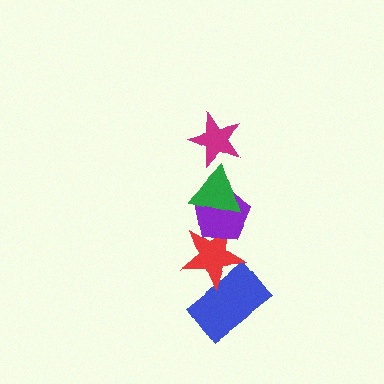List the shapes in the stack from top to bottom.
From top to bottom: the magenta star, the green triangle, the purple pentagon, the red star, the blue rectangle.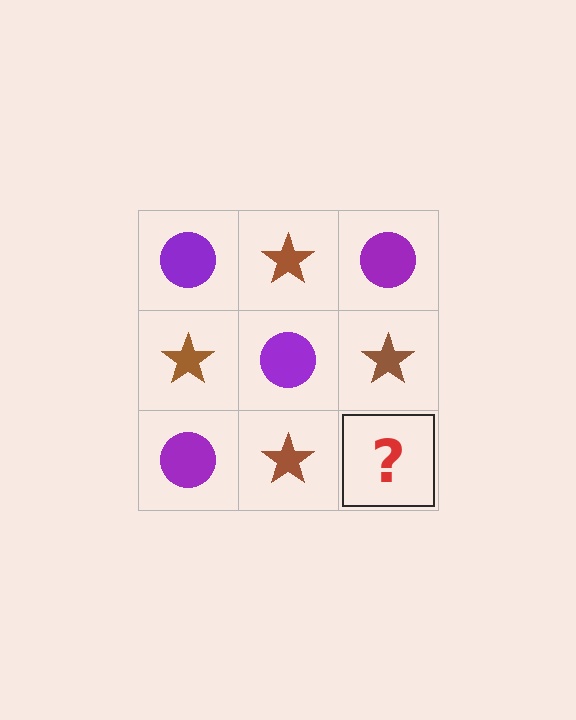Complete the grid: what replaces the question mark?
The question mark should be replaced with a purple circle.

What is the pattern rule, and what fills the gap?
The rule is that it alternates purple circle and brown star in a checkerboard pattern. The gap should be filled with a purple circle.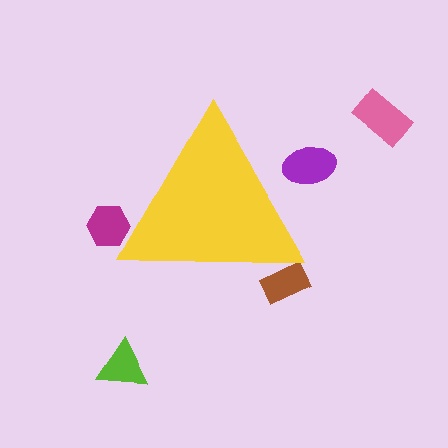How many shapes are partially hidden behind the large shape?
3 shapes are partially hidden.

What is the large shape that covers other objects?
A yellow triangle.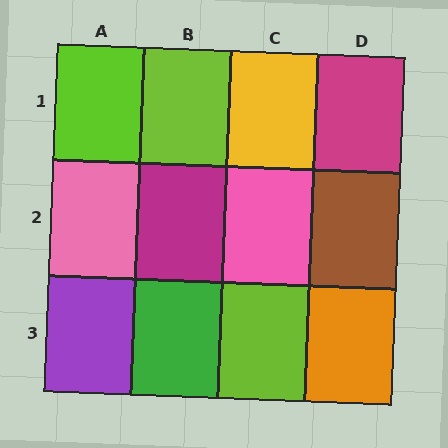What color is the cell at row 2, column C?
Pink.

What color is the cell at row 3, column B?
Green.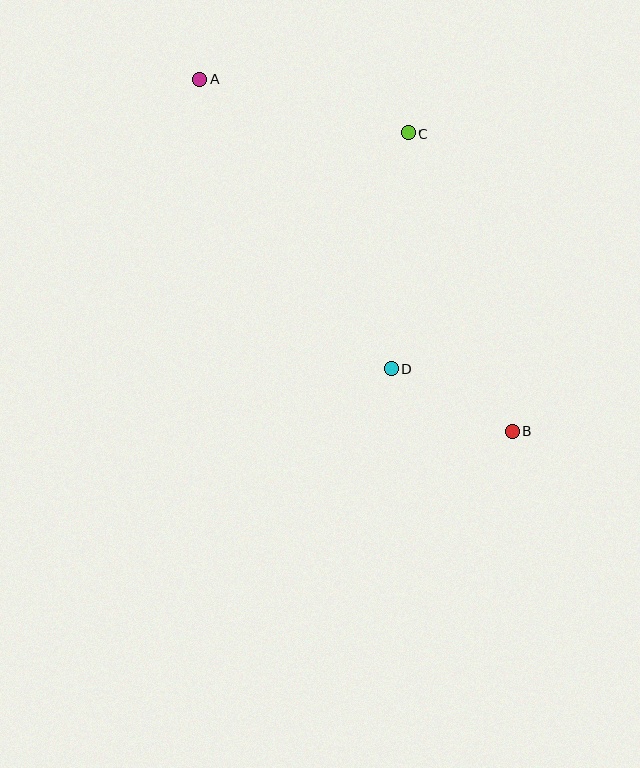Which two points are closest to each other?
Points B and D are closest to each other.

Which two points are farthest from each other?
Points A and B are farthest from each other.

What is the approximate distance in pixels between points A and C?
The distance between A and C is approximately 216 pixels.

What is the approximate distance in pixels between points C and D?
The distance between C and D is approximately 236 pixels.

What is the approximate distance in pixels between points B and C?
The distance between B and C is approximately 316 pixels.